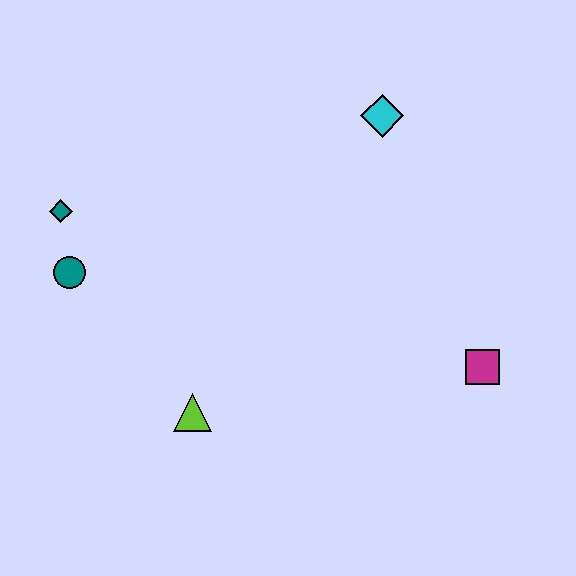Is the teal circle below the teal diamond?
Yes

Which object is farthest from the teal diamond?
The magenta square is farthest from the teal diamond.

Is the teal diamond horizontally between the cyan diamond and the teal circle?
No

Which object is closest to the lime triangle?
The teal circle is closest to the lime triangle.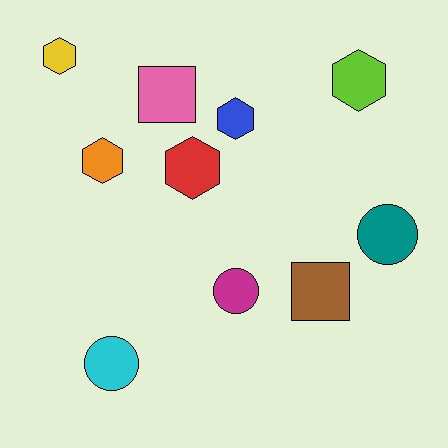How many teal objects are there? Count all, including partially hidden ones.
There is 1 teal object.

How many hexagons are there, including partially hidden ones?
There are 5 hexagons.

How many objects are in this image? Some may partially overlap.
There are 10 objects.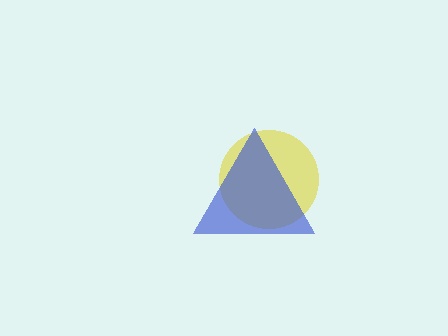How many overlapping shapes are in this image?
There are 2 overlapping shapes in the image.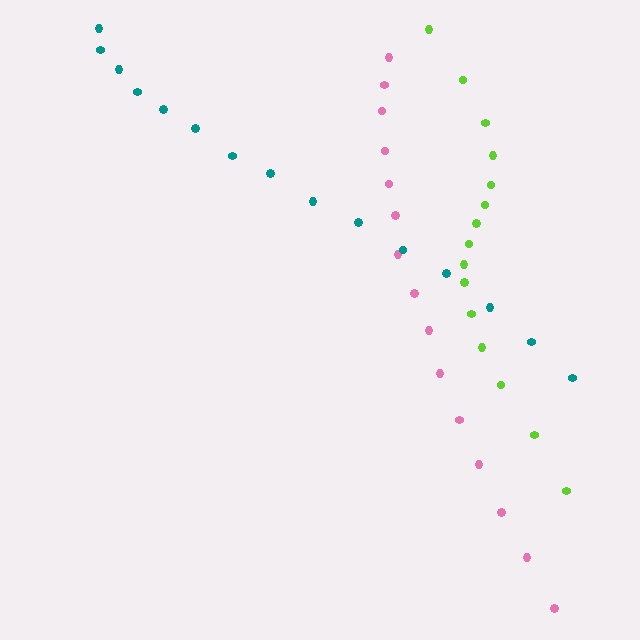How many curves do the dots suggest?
There are 3 distinct paths.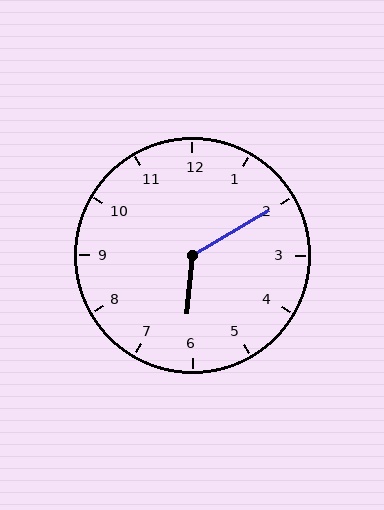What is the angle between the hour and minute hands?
Approximately 125 degrees.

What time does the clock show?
6:10.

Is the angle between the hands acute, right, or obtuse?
It is obtuse.